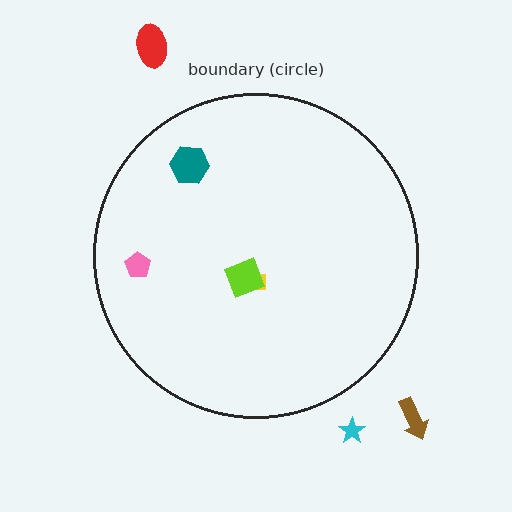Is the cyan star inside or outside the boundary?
Outside.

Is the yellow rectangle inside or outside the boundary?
Inside.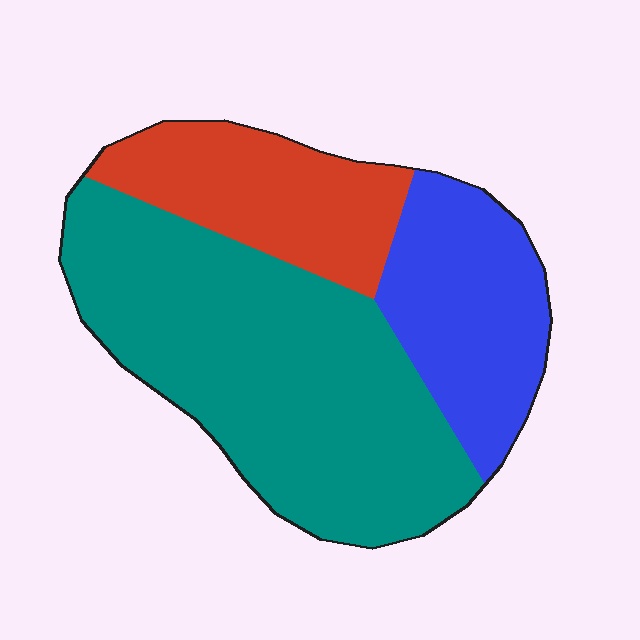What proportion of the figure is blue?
Blue covers about 25% of the figure.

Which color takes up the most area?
Teal, at roughly 55%.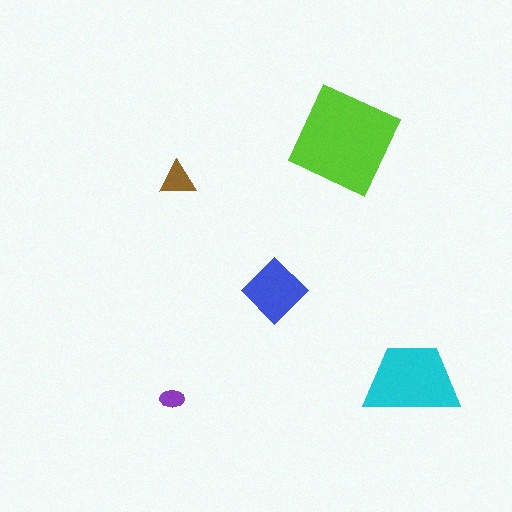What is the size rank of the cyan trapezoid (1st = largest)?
2nd.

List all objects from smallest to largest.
The purple ellipse, the brown triangle, the blue diamond, the cyan trapezoid, the lime square.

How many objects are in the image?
There are 5 objects in the image.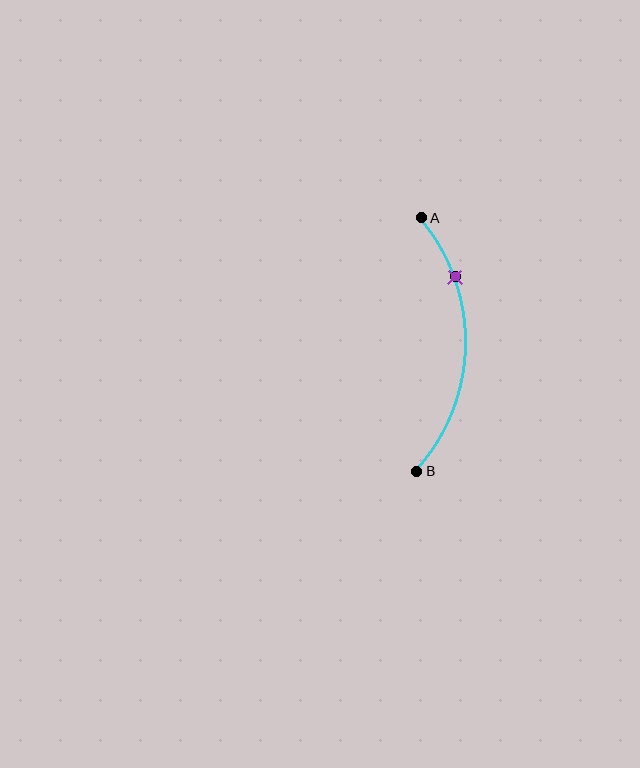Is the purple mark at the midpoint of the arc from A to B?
No. The purple mark lies on the arc but is closer to endpoint A. The arc midpoint would be at the point on the curve equidistant along the arc from both A and B.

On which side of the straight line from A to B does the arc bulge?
The arc bulges to the right of the straight line connecting A and B.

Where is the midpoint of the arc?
The arc midpoint is the point on the curve farthest from the straight line joining A and B. It sits to the right of that line.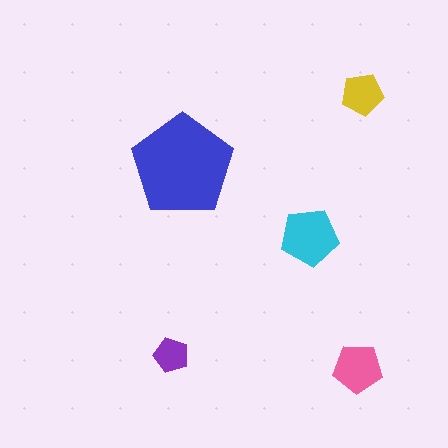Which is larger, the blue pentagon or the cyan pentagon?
The blue one.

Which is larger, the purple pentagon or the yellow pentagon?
The yellow one.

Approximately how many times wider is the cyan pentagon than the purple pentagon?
About 1.5 times wider.